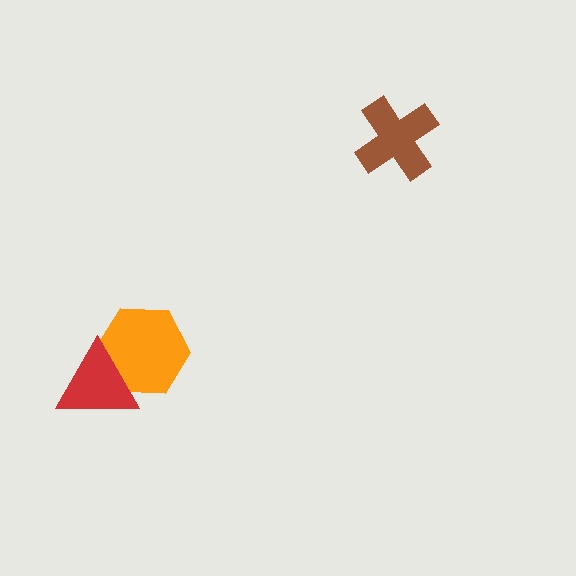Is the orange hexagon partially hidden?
Yes, it is partially covered by another shape.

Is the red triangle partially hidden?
No, no other shape covers it.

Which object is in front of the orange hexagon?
The red triangle is in front of the orange hexagon.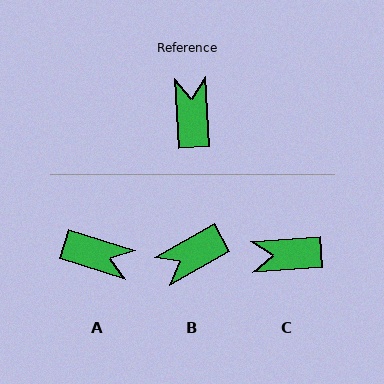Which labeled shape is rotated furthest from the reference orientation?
B, about 116 degrees away.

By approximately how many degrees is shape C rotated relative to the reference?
Approximately 90 degrees counter-clockwise.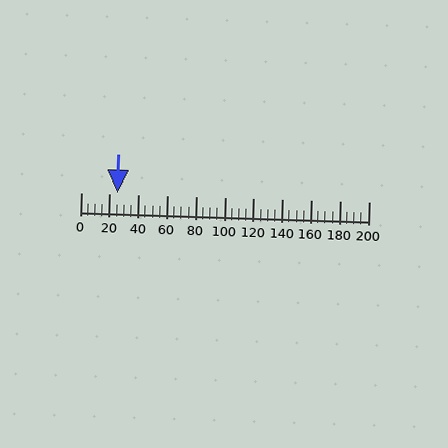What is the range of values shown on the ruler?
The ruler shows values from 0 to 200.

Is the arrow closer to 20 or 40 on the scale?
The arrow is closer to 20.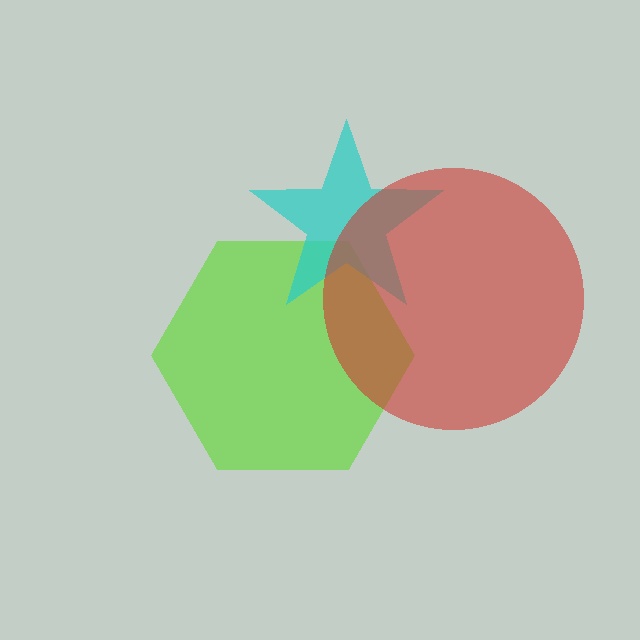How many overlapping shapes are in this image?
There are 3 overlapping shapes in the image.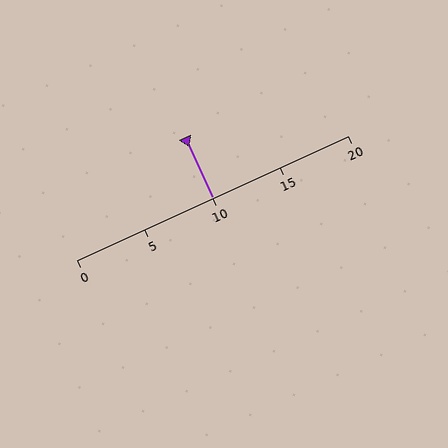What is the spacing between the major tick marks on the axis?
The major ticks are spaced 5 apart.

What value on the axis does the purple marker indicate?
The marker indicates approximately 10.